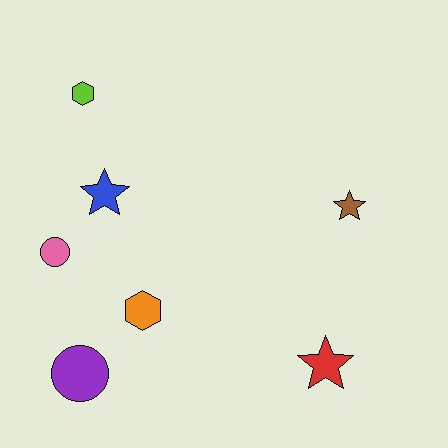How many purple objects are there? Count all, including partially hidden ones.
There is 1 purple object.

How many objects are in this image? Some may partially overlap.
There are 7 objects.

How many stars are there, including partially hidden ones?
There are 3 stars.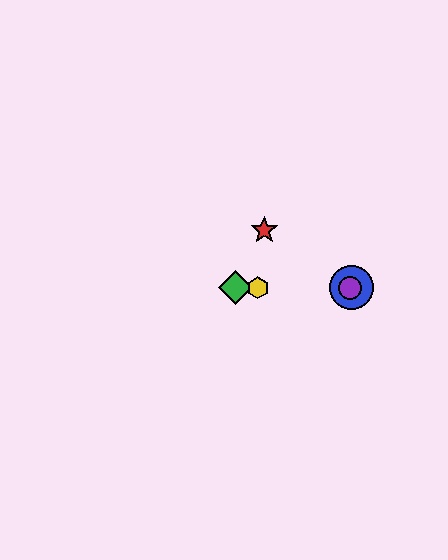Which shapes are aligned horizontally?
The blue circle, the green diamond, the yellow hexagon, the purple circle are aligned horizontally.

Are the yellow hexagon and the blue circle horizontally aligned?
Yes, both are at y≈288.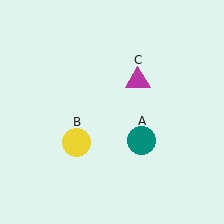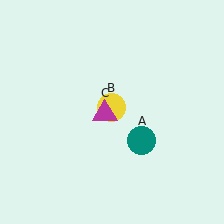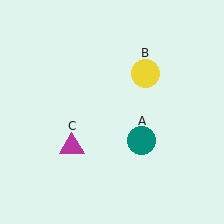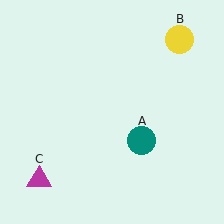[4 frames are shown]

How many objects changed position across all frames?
2 objects changed position: yellow circle (object B), magenta triangle (object C).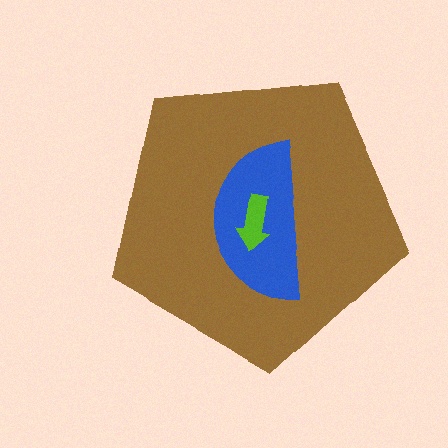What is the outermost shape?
The brown pentagon.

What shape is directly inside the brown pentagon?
The blue semicircle.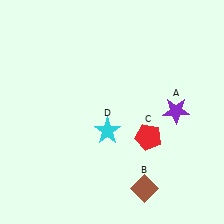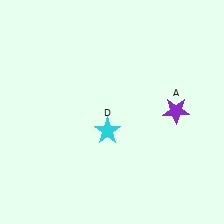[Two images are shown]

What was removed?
The red pentagon (C), the brown diamond (B) were removed in Image 2.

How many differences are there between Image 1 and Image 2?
There are 2 differences between the two images.